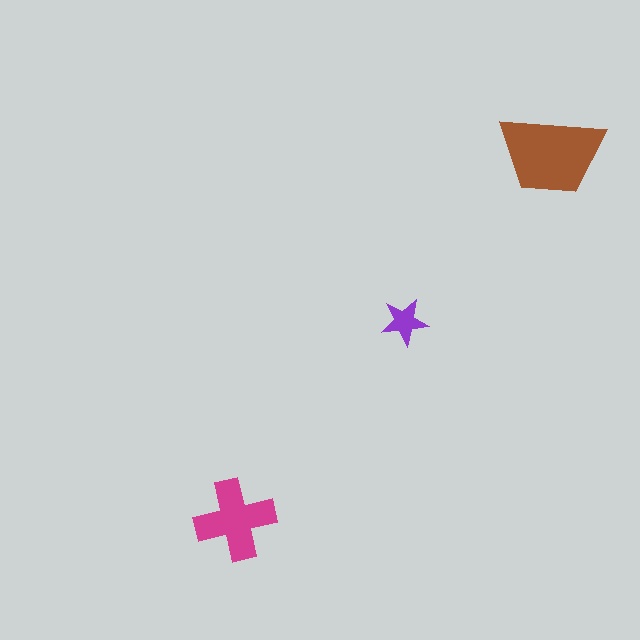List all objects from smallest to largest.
The purple star, the magenta cross, the brown trapezoid.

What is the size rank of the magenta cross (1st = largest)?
2nd.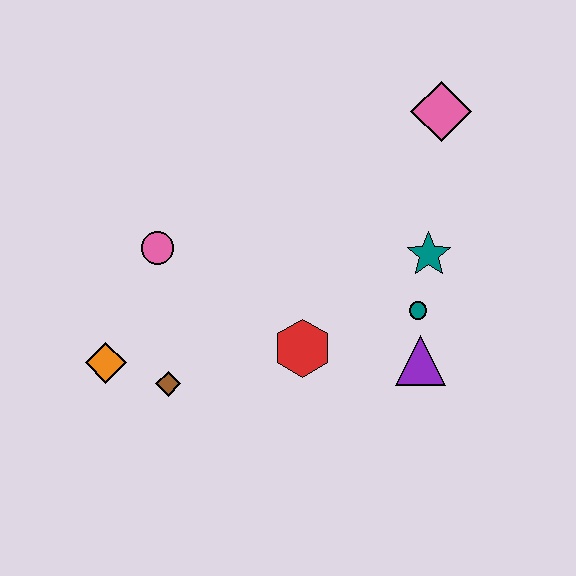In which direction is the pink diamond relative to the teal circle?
The pink diamond is above the teal circle.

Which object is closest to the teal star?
The teal circle is closest to the teal star.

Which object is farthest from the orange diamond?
The pink diamond is farthest from the orange diamond.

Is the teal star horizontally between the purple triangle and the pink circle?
No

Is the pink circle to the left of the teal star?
Yes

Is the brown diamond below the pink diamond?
Yes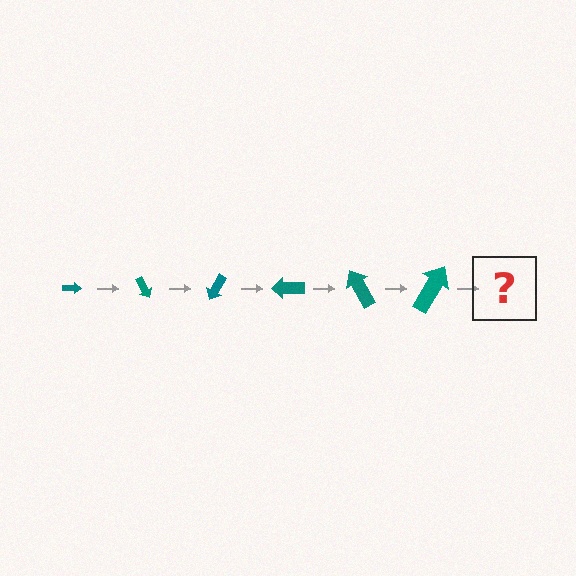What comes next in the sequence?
The next element should be an arrow, larger than the previous one and rotated 360 degrees from the start.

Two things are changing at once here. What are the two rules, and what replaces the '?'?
The two rules are that the arrow grows larger each step and it rotates 60 degrees each step. The '?' should be an arrow, larger than the previous one and rotated 360 degrees from the start.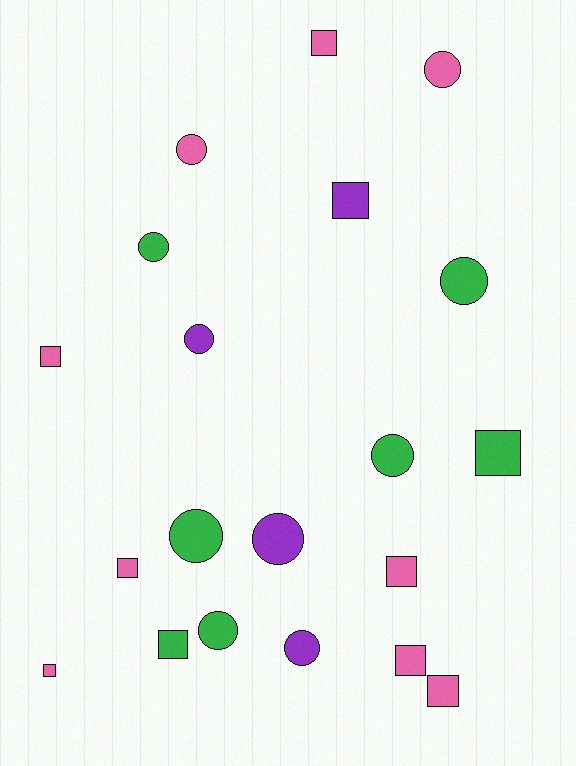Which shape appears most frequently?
Square, with 10 objects.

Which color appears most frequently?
Pink, with 9 objects.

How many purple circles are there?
There are 3 purple circles.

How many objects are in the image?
There are 20 objects.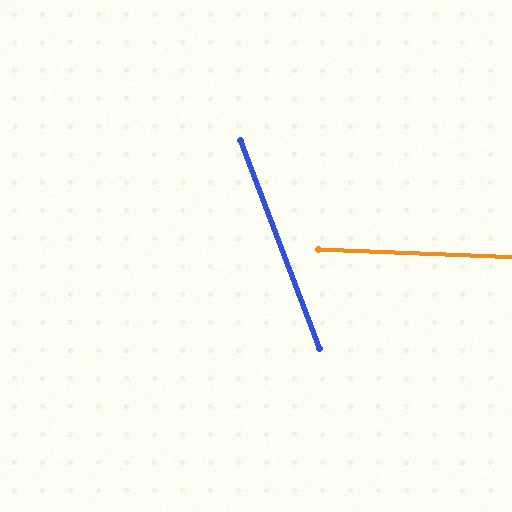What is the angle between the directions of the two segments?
Approximately 67 degrees.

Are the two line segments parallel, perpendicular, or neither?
Neither parallel nor perpendicular — they differ by about 67°.